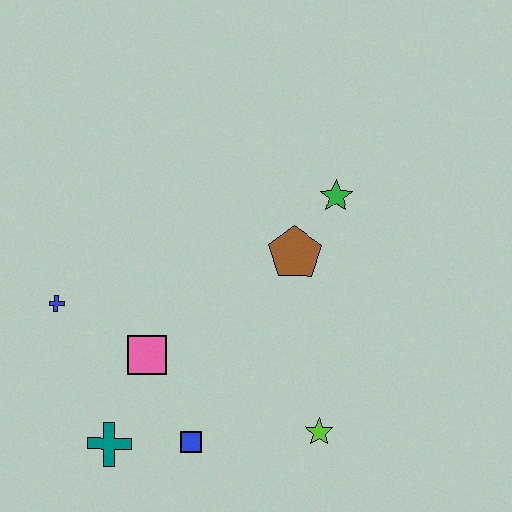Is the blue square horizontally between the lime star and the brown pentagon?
No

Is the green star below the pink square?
No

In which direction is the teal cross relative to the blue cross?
The teal cross is below the blue cross.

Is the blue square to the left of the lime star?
Yes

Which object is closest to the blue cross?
The pink square is closest to the blue cross.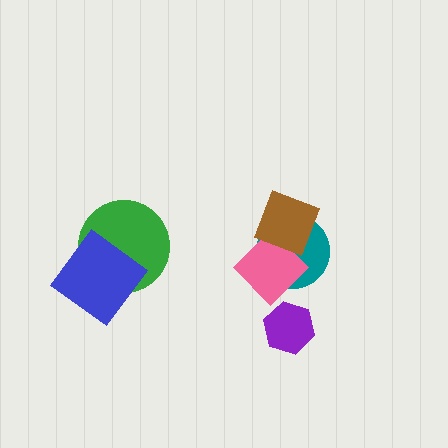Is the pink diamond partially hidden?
Yes, it is partially covered by another shape.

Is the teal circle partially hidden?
Yes, it is partially covered by another shape.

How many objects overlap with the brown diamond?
2 objects overlap with the brown diamond.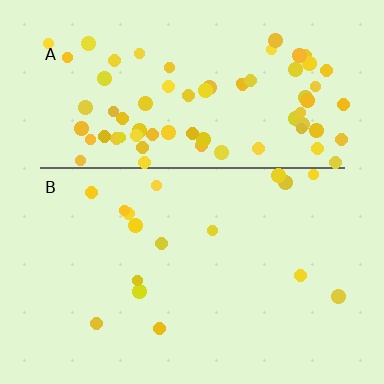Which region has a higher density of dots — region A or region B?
A (the top).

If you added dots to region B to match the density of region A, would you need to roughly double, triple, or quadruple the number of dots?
Approximately quadruple.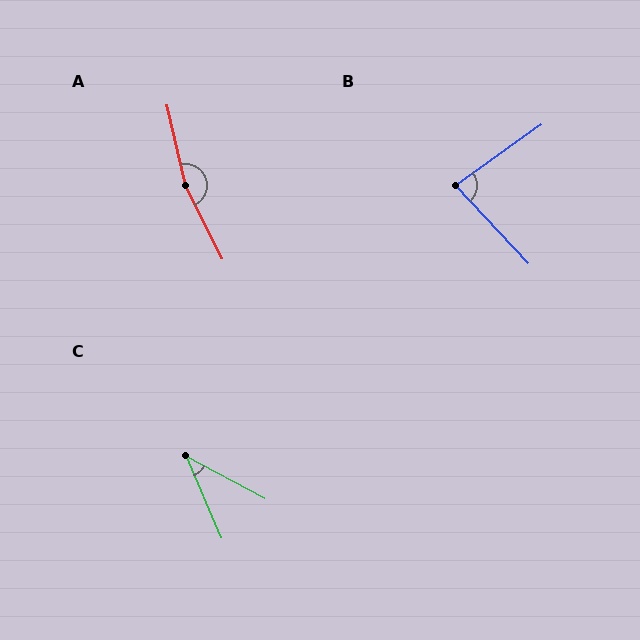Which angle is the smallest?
C, at approximately 38 degrees.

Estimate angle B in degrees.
Approximately 82 degrees.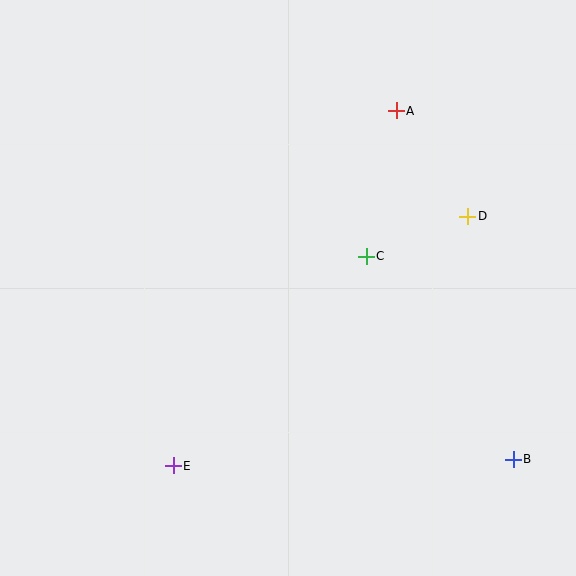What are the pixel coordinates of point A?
Point A is at (396, 111).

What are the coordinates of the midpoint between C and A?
The midpoint between C and A is at (381, 183).